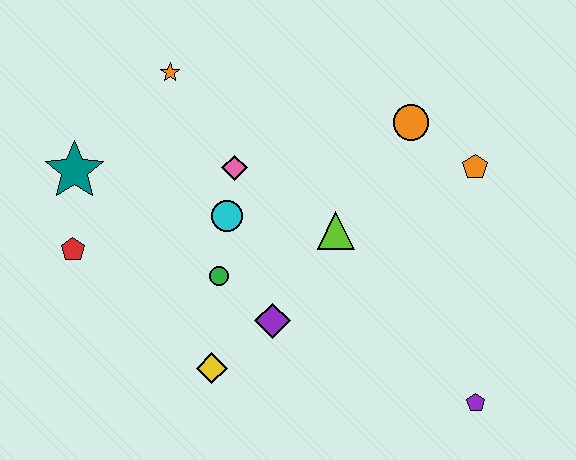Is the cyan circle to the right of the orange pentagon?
No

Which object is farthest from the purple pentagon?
The teal star is farthest from the purple pentagon.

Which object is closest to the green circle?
The cyan circle is closest to the green circle.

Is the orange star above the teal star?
Yes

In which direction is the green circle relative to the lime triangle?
The green circle is to the left of the lime triangle.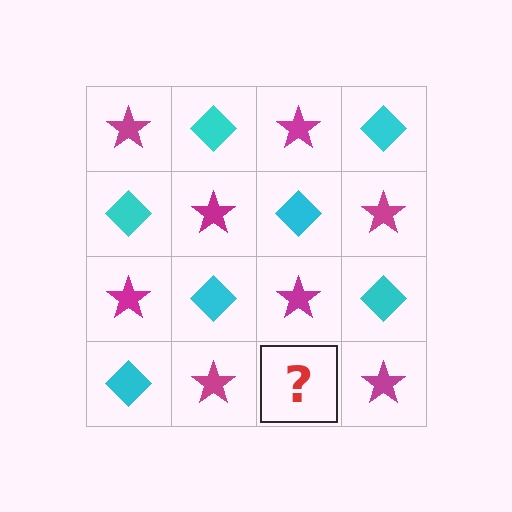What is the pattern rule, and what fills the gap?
The rule is that it alternates magenta star and cyan diamond in a checkerboard pattern. The gap should be filled with a cyan diamond.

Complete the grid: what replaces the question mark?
The question mark should be replaced with a cyan diamond.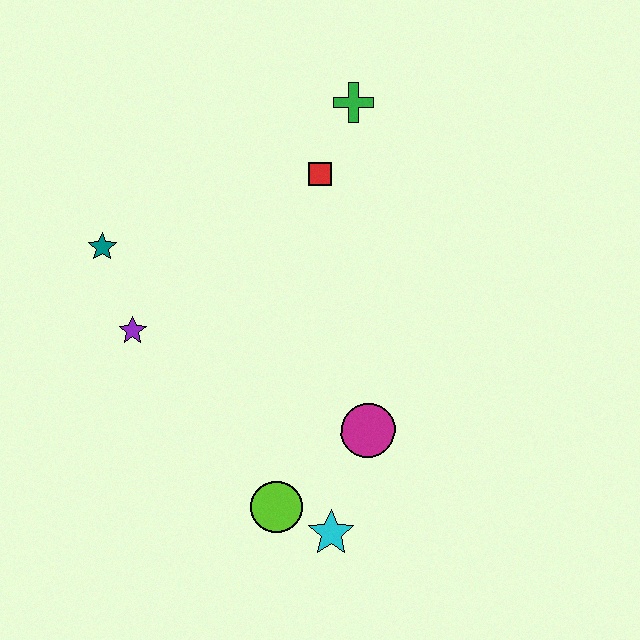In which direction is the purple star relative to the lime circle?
The purple star is above the lime circle.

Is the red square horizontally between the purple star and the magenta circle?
Yes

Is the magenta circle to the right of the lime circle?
Yes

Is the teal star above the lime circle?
Yes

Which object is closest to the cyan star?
The lime circle is closest to the cyan star.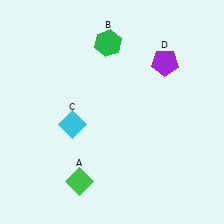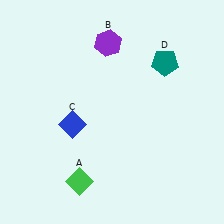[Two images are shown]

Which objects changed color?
B changed from green to purple. C changed from cyan to blue. D changed from purple to teal.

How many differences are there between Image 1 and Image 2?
There are 3 differences between the two images.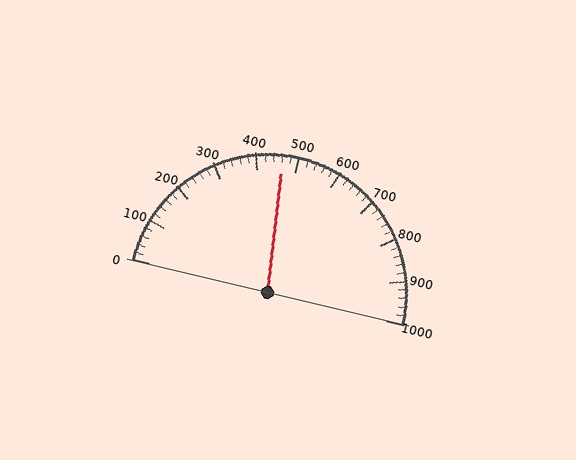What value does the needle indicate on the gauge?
The needle indicates approximately 460.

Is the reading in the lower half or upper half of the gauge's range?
The reading is in the lower half of the range (0 to 1000).